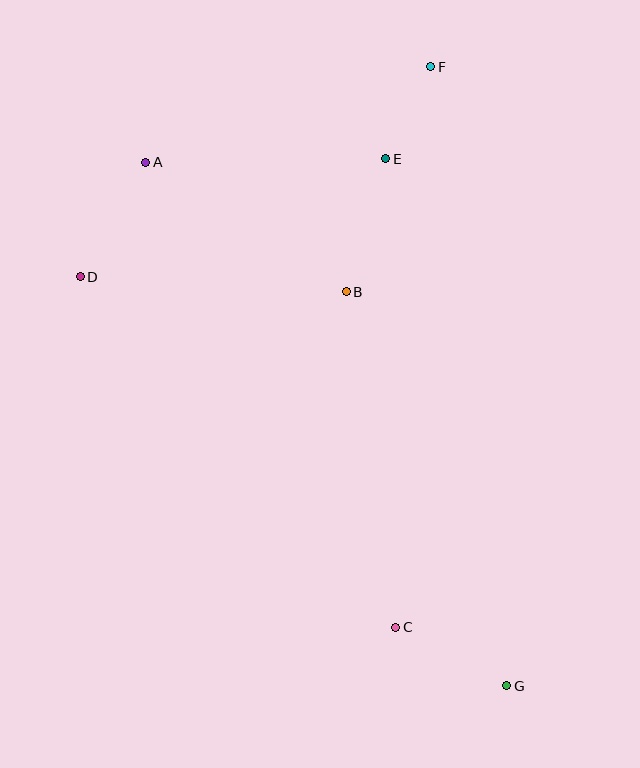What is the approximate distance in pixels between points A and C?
The distance between A and C is approximately 528 pixels.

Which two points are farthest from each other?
Points A and G are farthest from each other.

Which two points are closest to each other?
Points E and F are closest to each other.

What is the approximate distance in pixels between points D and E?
The distance between D and E is approximately 328 pixels.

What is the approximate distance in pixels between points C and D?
The distance between C and D is approximately 471 pixels.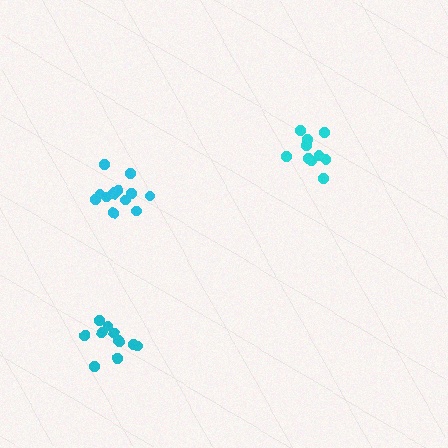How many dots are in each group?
Group 1: 12 dots, Group 2: 10 dots, Group 3: 12 dots (34 total).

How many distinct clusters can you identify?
There are 3 distinct clusters.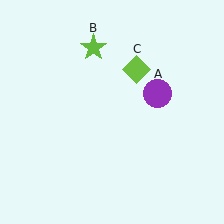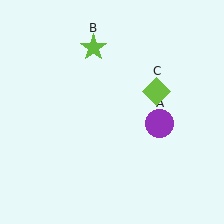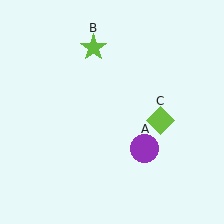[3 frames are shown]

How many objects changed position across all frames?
2 objects changed position: purple circle (object A), lime diamond (object C).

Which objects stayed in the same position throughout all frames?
Lime star (object B) remained stationary.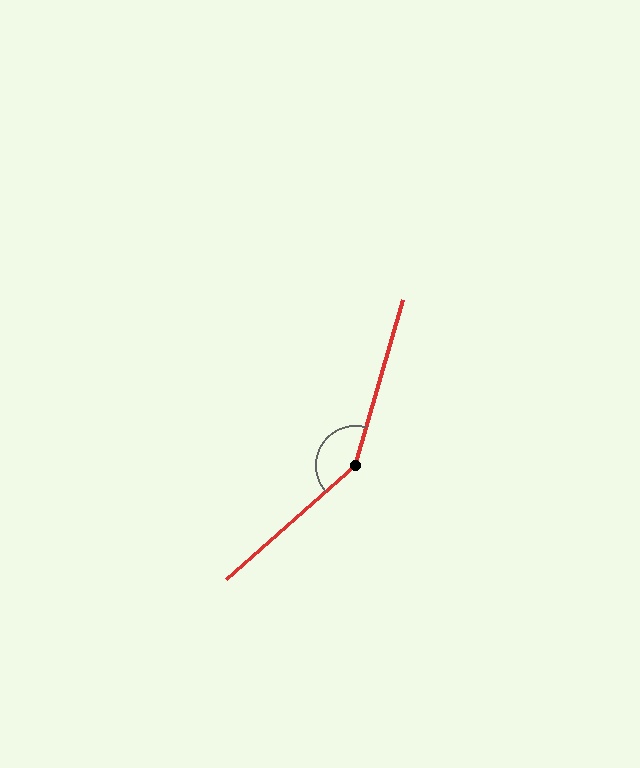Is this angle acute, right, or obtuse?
It is obtuse.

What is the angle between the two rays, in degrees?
Approximately 147 degrees.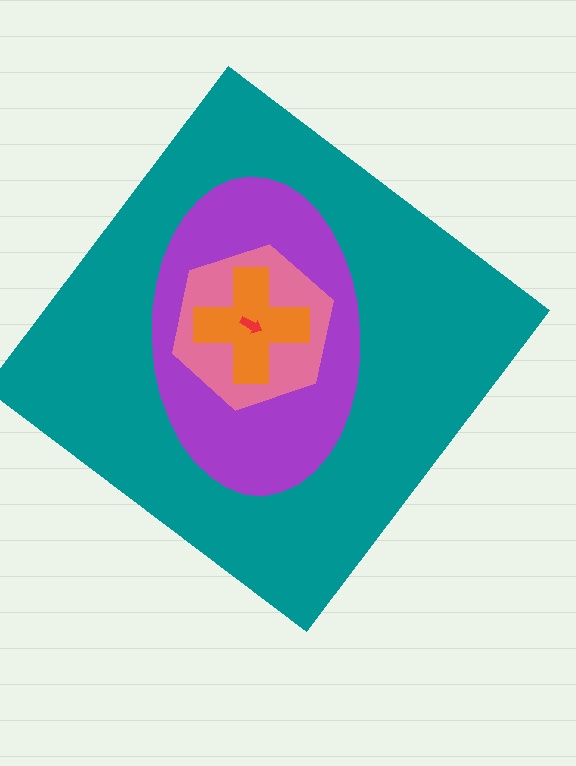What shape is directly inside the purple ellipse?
The pink hexagon.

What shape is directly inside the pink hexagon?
The orange cross.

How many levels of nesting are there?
5.